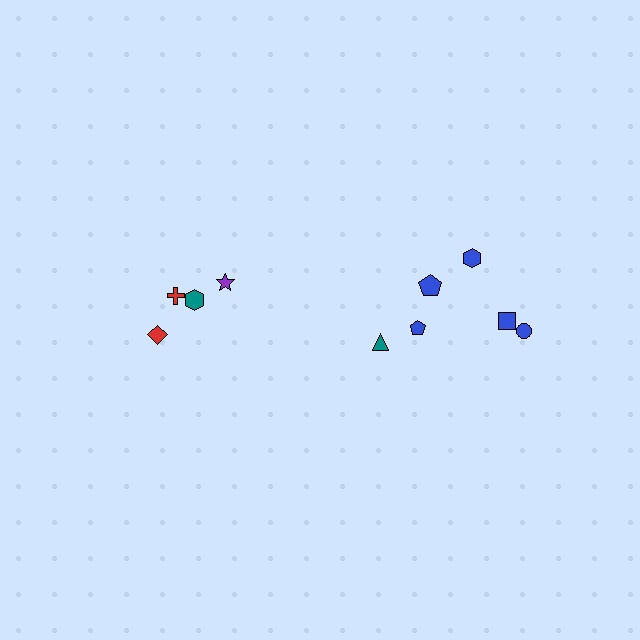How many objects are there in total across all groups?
There are 10 objects.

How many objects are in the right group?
There are 6 objects.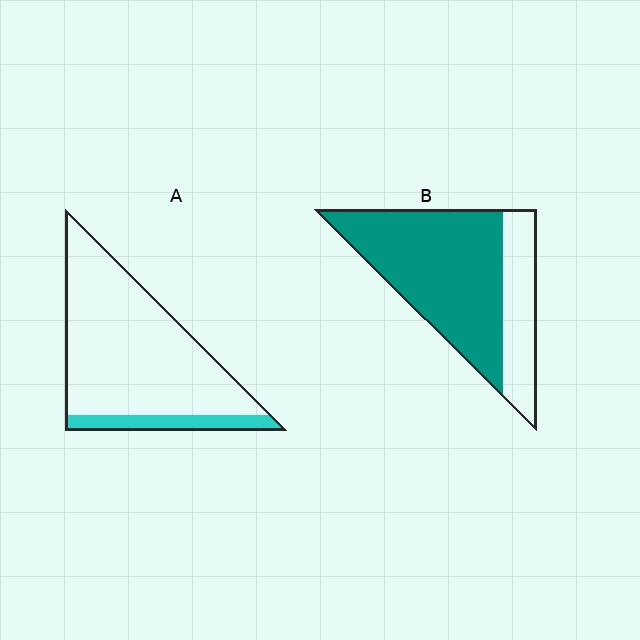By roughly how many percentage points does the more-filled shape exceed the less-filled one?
By roughly 60 percentage points (B over A).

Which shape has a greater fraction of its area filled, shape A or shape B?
Shape B.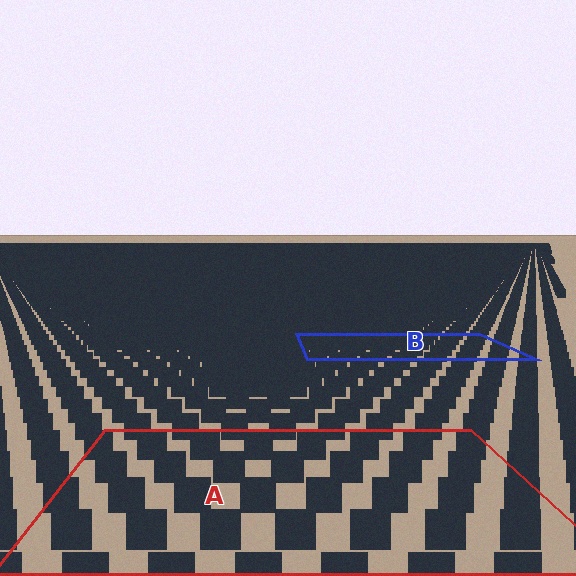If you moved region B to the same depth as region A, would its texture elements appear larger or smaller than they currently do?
They would appear larger. At a closer depth, the same texture elements are projected at a bigger on-screen size.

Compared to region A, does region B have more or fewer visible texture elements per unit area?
Region B has more texture elements per unit area — they are packed more densely because it is farther away.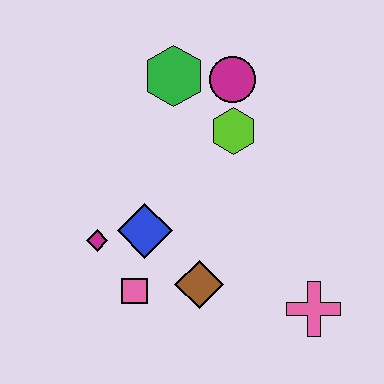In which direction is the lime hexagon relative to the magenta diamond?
The lime hexagon is to the right of the magenta diamond.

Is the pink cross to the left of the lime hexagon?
No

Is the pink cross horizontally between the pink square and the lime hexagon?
No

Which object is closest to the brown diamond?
The pink square is closest to the brown diamond.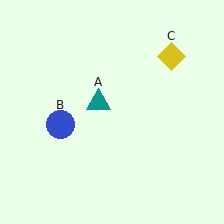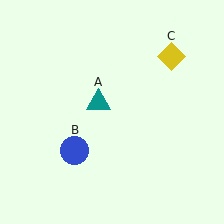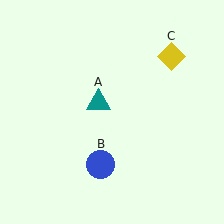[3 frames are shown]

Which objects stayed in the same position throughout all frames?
Teal triangle (object A) and yellow diamond (object C) remained stationary.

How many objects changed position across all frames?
1 object changed position: blue circle (object B).